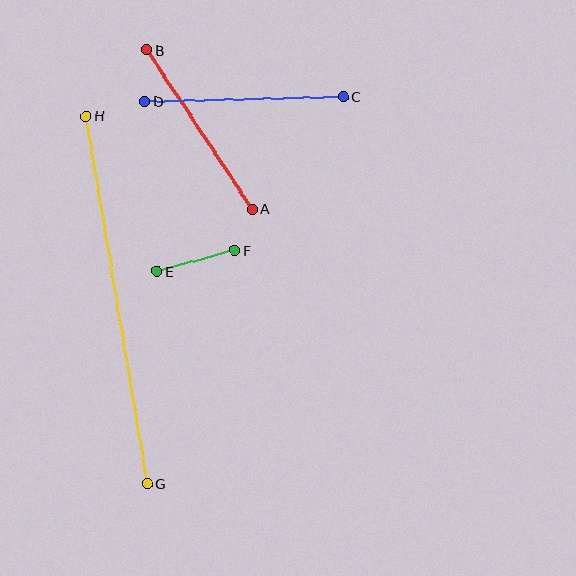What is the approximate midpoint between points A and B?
The midpoint is at approximately (200, 130) pixels.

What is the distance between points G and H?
The distance is approximately 373 pixels.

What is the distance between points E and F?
The distance is approximately 81 pixels.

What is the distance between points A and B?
The distance is approximately 191 pixels.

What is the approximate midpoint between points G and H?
The midpoint is at approximately (117, 300) pixels.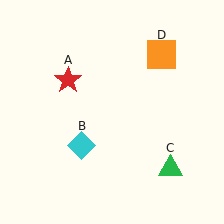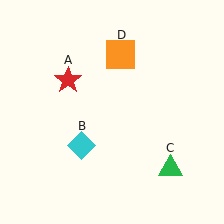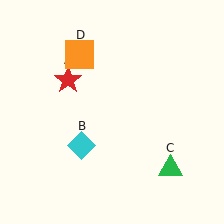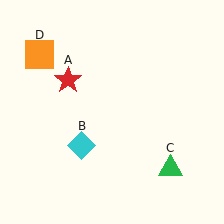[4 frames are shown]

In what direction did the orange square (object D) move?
The orange square (object D) moved left.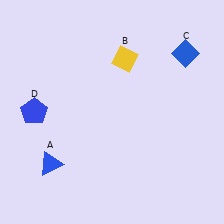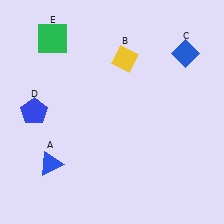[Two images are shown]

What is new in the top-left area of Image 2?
A green square (E) was added in the top-left area of Image 2.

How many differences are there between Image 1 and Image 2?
There is 1 difference between the two images.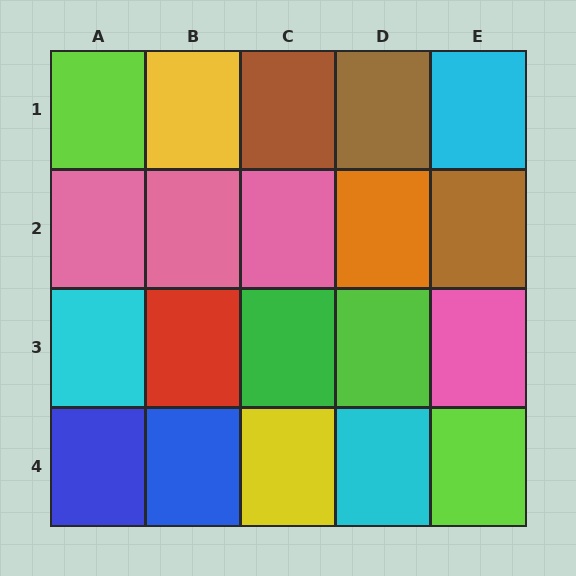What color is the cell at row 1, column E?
Cyan.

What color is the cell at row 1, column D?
Brown.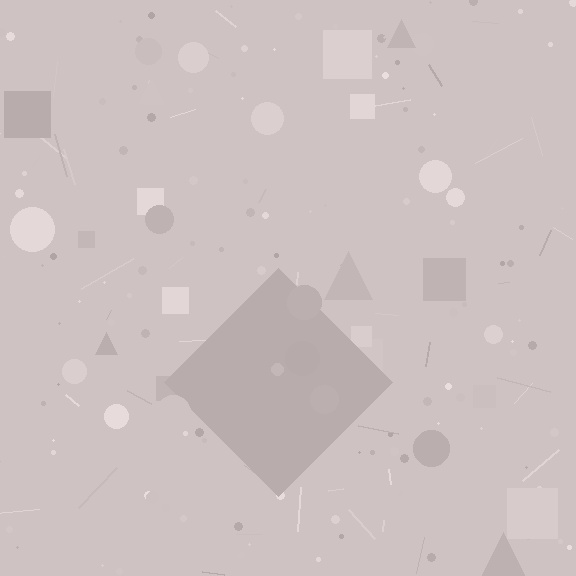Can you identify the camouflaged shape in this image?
The camouflaged shape is a diamond.